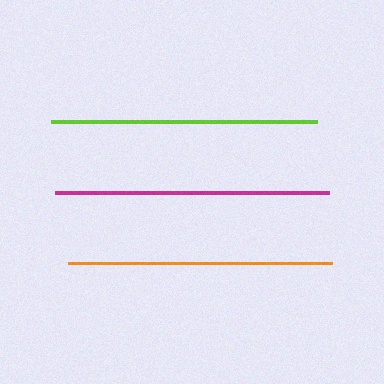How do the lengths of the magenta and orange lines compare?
The magenta and orange lines are approximately the same length.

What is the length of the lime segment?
The lime segment is approximately 266 pixels long.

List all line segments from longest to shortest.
From longest to shortest: magenta, lime, orange.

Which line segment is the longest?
The magenta line is the longest at approximately 274 pixels.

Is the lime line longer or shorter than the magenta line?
The magenta line is longer than the lime line.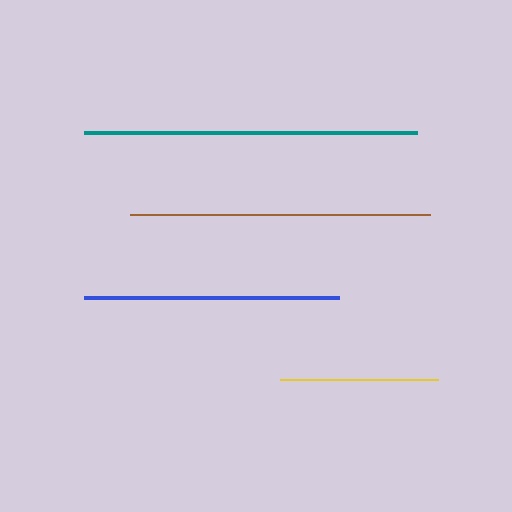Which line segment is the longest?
The teal line is the longest at approximately 333 pixels.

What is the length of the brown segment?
The brown segment is approximately 300 pixels long.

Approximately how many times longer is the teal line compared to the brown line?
The teal line is approximately 1.1 times the length of the brown line.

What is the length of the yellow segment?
The yellow segment is approximately 158 pixels long.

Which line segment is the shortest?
The yellow line is the shortest at approximately 158 pixels.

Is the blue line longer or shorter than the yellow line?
The blue line is longer than the yellow line.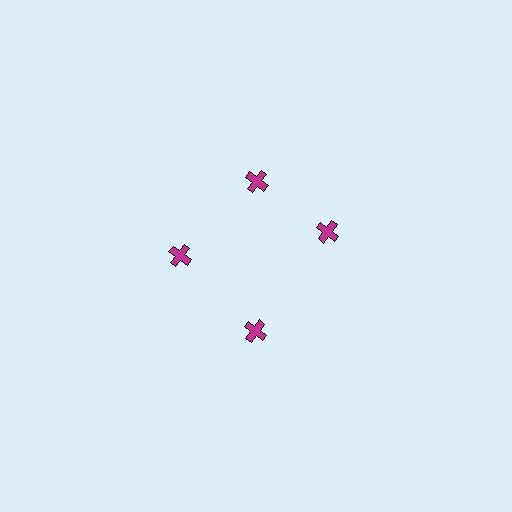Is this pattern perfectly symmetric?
No. The 4 magenta crosses are arranged in a ring, but one element near the 3 o'clock position is rotated out of alignment along the ring, breaking the 4-fold rotational symmetry.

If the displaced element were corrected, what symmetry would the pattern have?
It would have 4-fold rotational symmetry — the pattern would map onto itself every 90 degrees.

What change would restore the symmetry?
The symmetry would be restored by rotating it back into even spacing with its neighbors so that all 4 crosses sit at equal angles and equal distance from the center.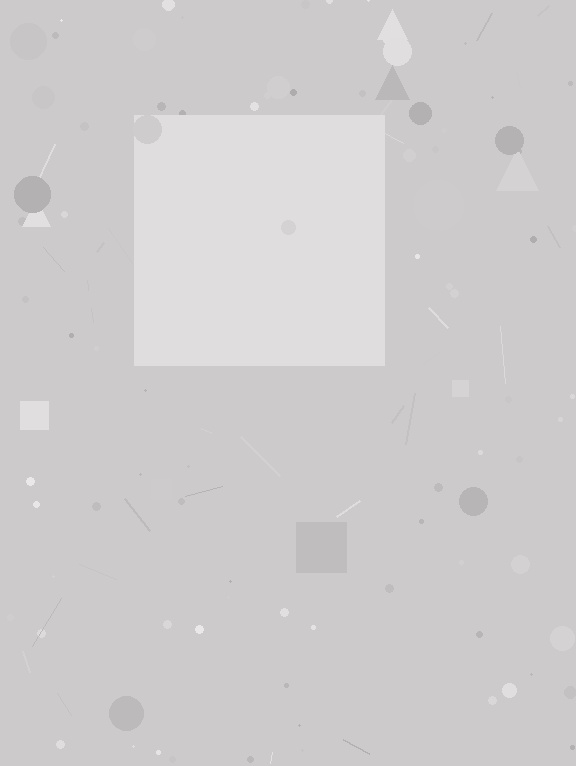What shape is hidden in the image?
A square is hidden in the image.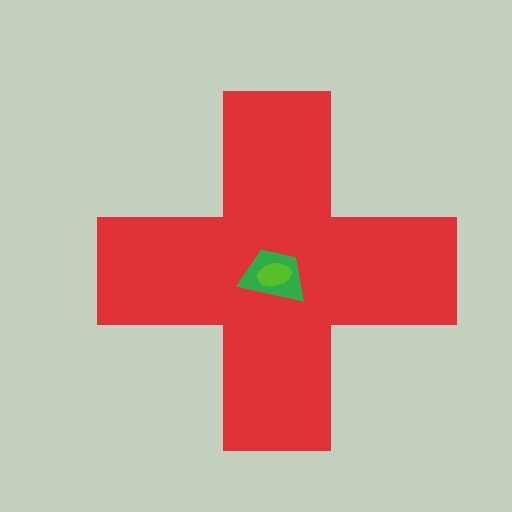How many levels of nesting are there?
3.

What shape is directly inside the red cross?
The green trapezoid.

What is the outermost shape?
The red cross.